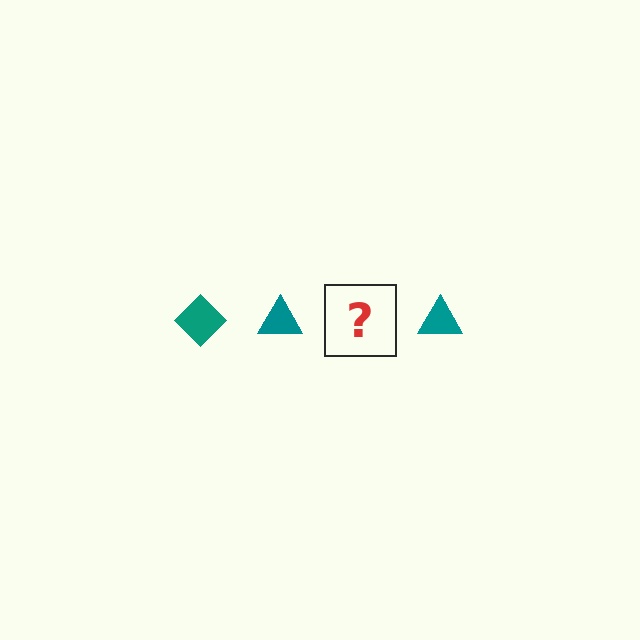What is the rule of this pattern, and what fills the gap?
The rule is that the pattern cycles through diamond, triangle shapes in teal. The gap should be filled with a teal diamond.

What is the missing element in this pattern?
The missing element is a teal diamond.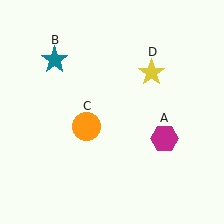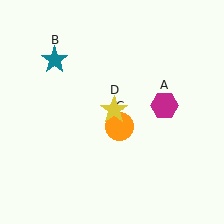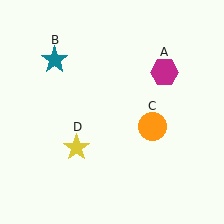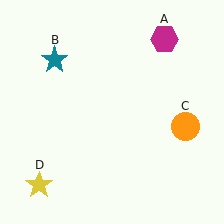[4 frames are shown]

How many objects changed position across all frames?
3 objects changed position: magenta hexagon (object A), orange circle (object C), yellow star (object D).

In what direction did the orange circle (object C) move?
The orange circle (object C) moved right.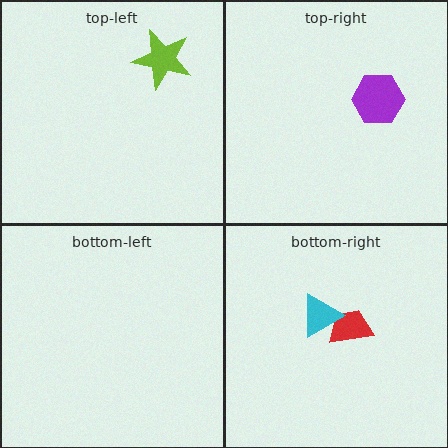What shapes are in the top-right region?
The purple hexagon.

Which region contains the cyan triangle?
The bottom-right region.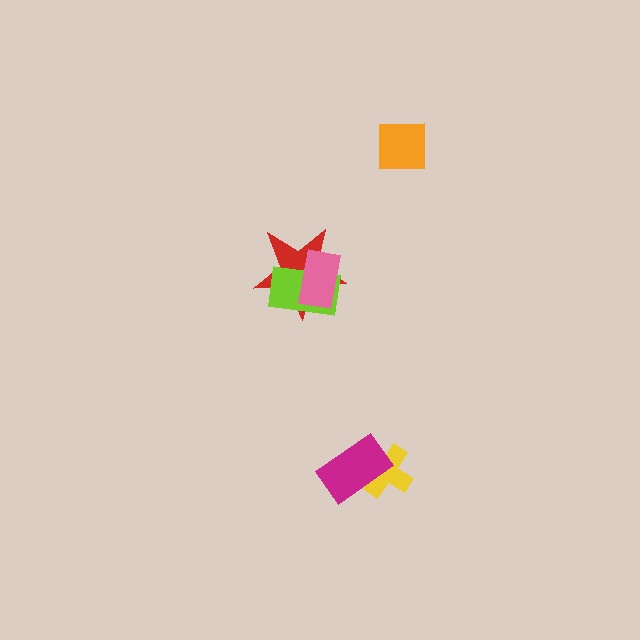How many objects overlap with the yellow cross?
1 object overlaps with the yellow cross.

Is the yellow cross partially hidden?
Yes, it is partially covered by another shape.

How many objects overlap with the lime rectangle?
2 objects overlap with the lime rectangle.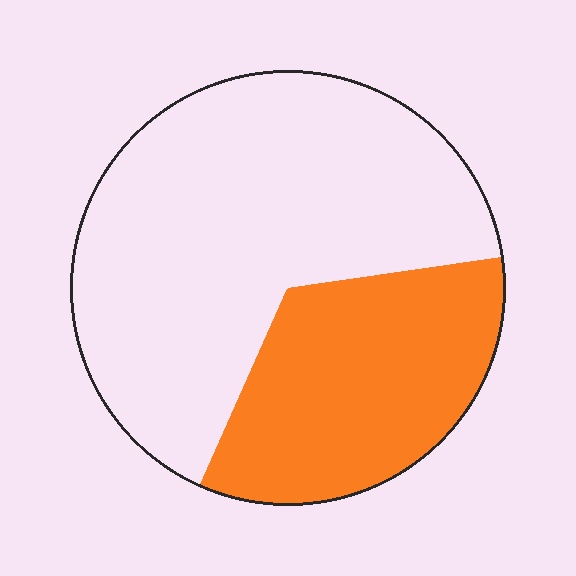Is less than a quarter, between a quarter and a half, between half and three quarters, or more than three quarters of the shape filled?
Between a quarter and a half.